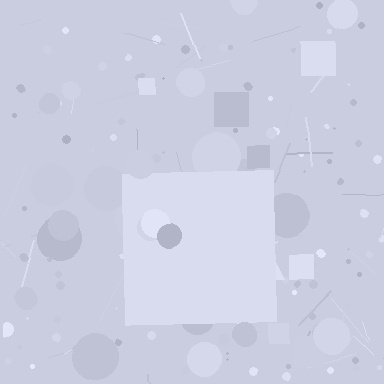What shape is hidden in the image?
A square is hidden in the image.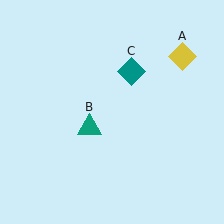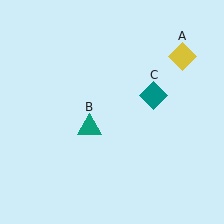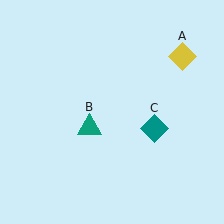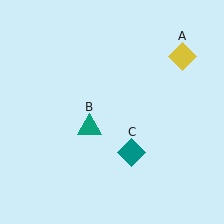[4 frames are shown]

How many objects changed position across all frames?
1 object changed position: teal diamond (object C).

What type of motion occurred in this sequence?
The teal diamond (object C) rotated clockwise around the center of the scene.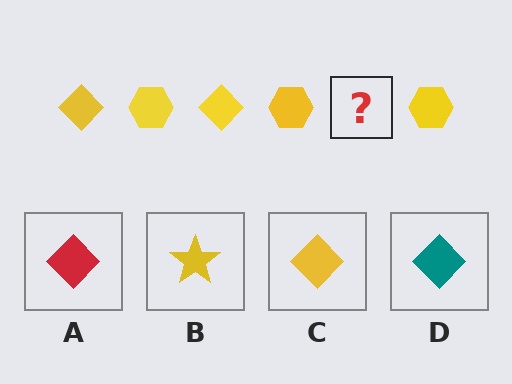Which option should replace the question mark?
Option C.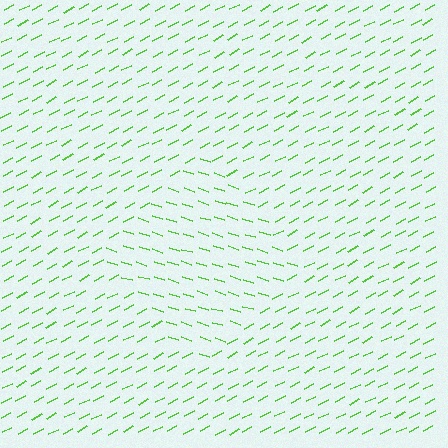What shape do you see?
I see a diamond.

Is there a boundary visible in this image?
Yes, there is a texture boundary formed by a change in line orientation.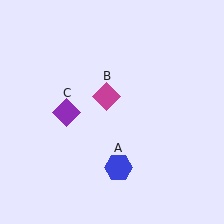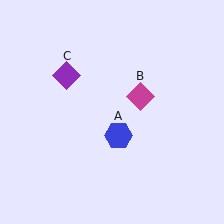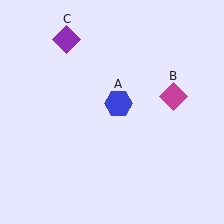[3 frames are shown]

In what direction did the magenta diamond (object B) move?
The magenta diamond (object B) moved right.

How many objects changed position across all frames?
3 objects changed position: blue hexagon (object A), magenta diamond (object B), purple diamond (object C).